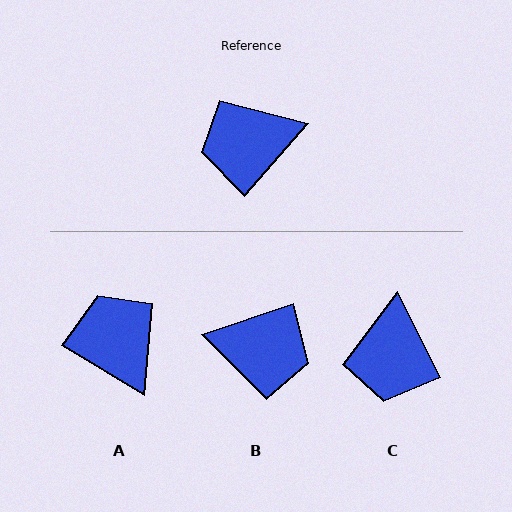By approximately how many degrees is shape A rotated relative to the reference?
Approximately 80 degrees clockwise.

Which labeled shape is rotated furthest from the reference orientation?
B, about 150 degrees away.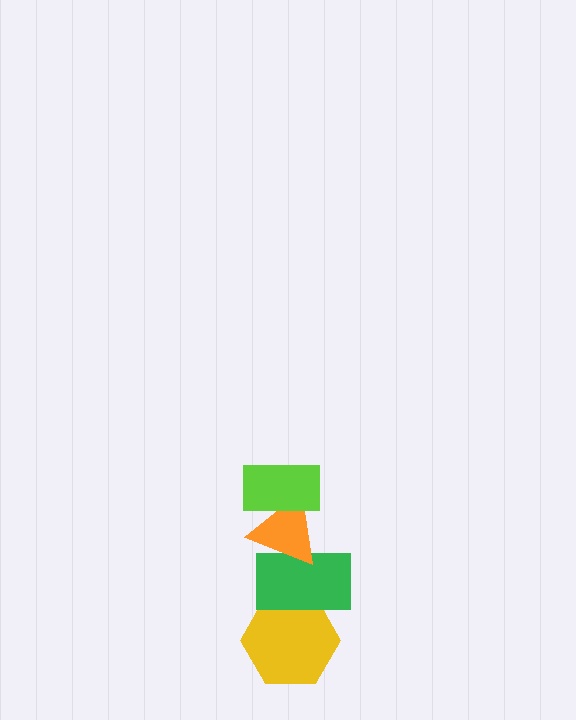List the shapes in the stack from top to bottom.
From top to bottom: the lime rectangle, the orange triangle, the green rectangle, the yellow hexagon.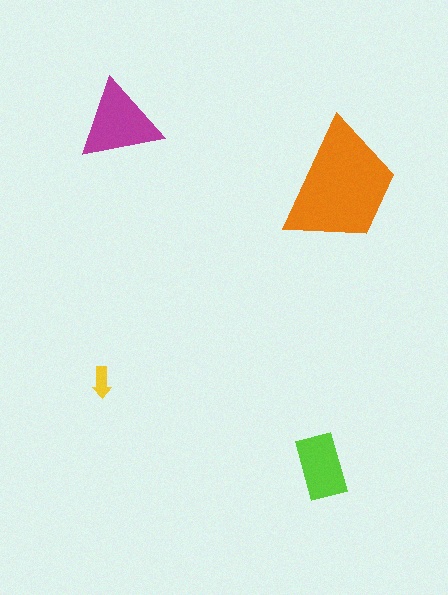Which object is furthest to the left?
The yellow arrow is leftmost.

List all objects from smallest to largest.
The yellow arrow, the lime rectangle, the magenta triangle, the orange trapezoid.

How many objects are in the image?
There are 4 objects in the image.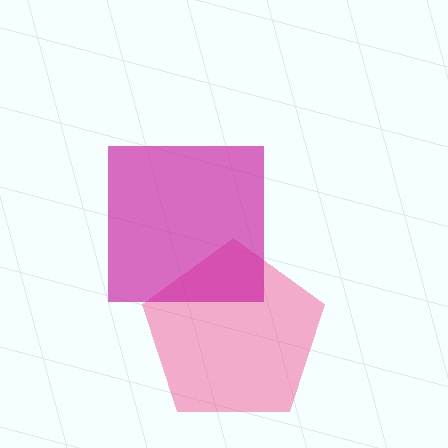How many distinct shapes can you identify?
There are 2 distinct shapes: a pink pentagon, a magenta square.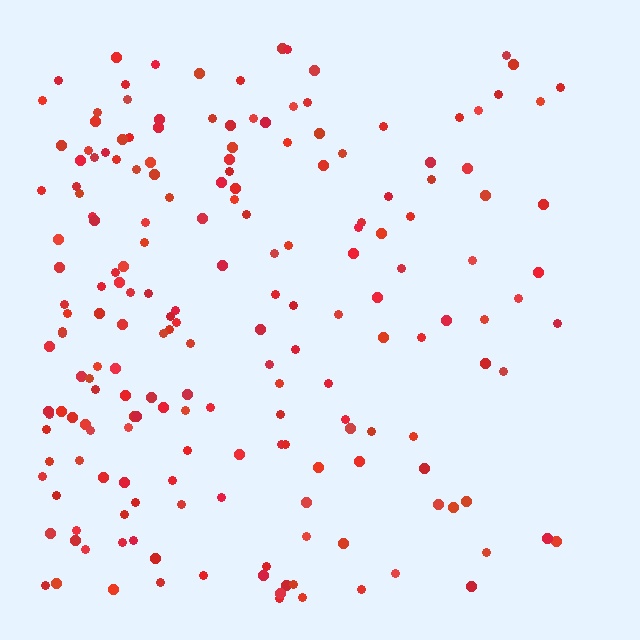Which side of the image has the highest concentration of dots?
The left.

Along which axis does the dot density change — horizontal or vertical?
Horizontal.